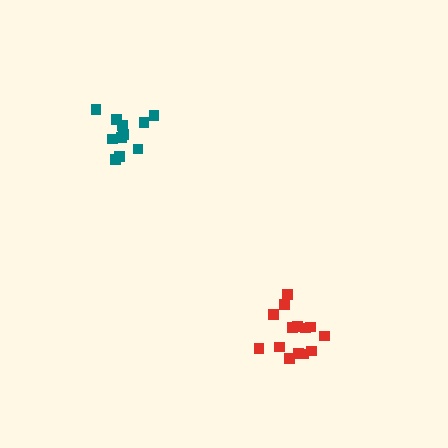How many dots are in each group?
Group 1: 14 dots, Group 2: 11 dots (25 total).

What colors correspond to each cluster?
The clusters are colored: red, teal.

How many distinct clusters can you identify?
There are 2 distinct clusters.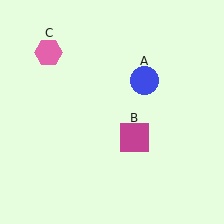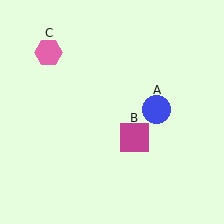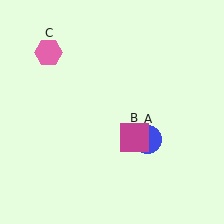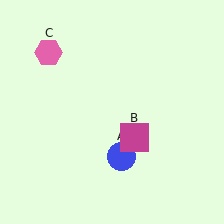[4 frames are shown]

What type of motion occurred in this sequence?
The blue circle (object A) rotated clockwise around the center of the scene.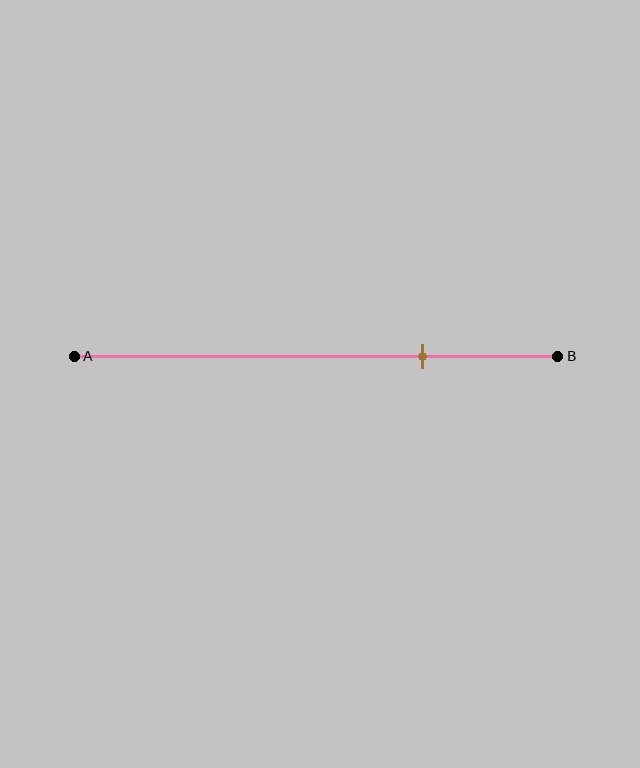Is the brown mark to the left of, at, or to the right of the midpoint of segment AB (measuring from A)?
The brown mark is to the right of the midpoint of segment AB.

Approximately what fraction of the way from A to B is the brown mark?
The brown mark is approximately 70% of the way from A to B.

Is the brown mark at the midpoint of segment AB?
No, the mark is at about 70% from A, not at the 50% midpoint.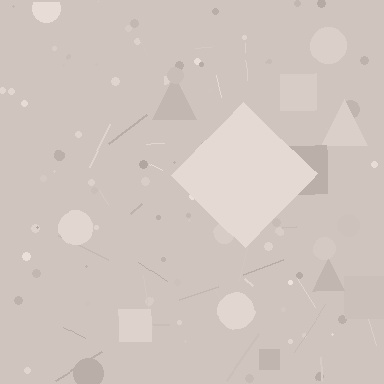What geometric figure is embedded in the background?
A diamond is embedded in the background.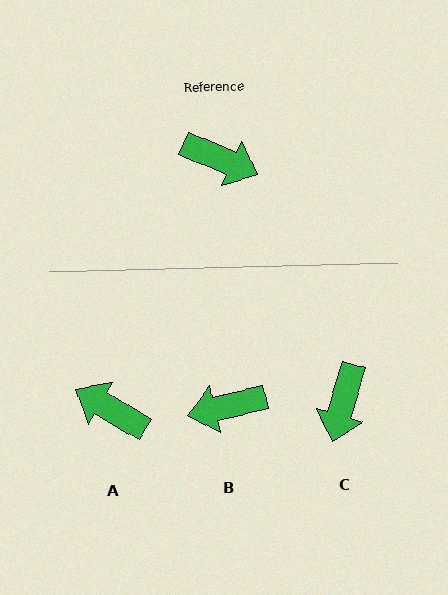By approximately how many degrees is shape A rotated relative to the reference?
Approximately 173 degrees counter-clockwise.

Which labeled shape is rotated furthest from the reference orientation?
A, about 173 degrees away.